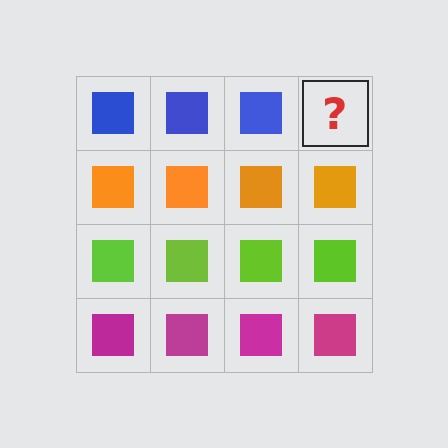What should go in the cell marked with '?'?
The missing cell should contain a blue square.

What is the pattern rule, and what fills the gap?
The rule is that each row has a consistent color. The gap should be filled with a blue square.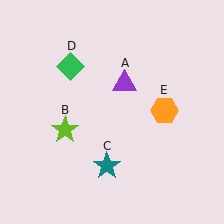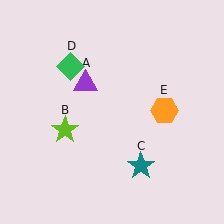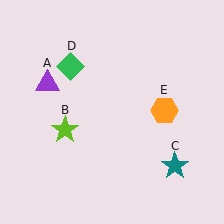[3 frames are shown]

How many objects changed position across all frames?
2 objects changed position: purple triangle (object A), teal star (object C).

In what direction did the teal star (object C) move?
The teal star (object C) moved right.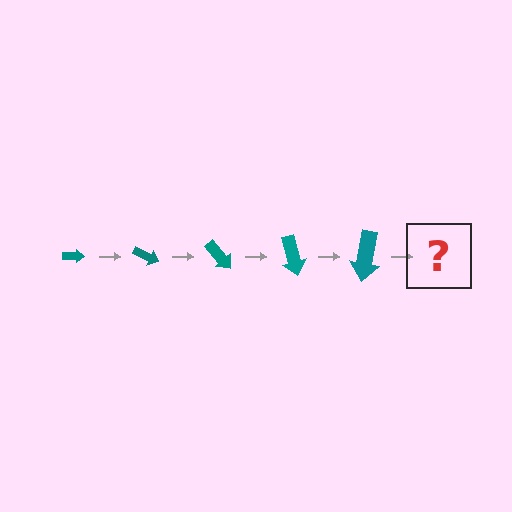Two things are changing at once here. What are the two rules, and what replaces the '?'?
The two rules are that the arrow grows larger each step and it rotates 25 degrees each step. The '?' should be an arrow, larger than the previous one and rotated 125 degrees from the start.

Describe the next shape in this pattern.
It should be an arrow, larger than the previous one and rotated 125 degrees from the start.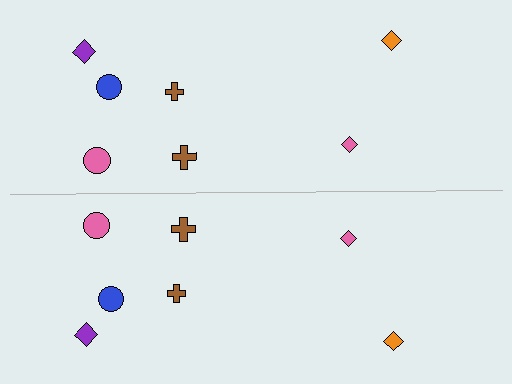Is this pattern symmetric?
Yes, this pattern has bilateral (reflection) symmetry.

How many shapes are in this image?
There are 14 shapes in this image.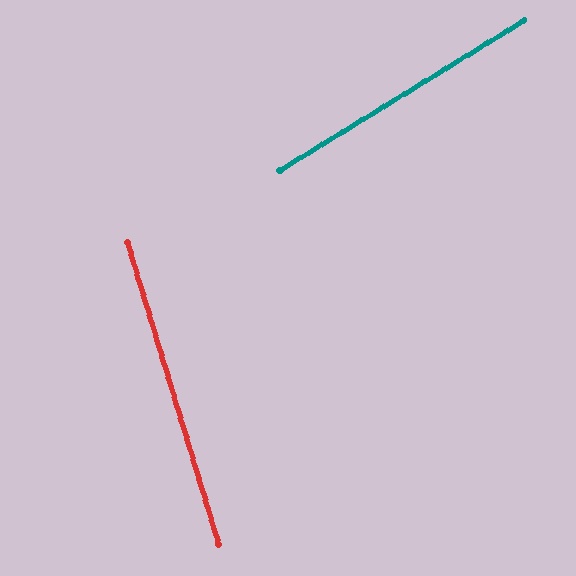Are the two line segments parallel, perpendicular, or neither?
Neither parallel nor perpendicular — they differ by about 75°.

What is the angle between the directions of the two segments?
Approximately 75 degrees.